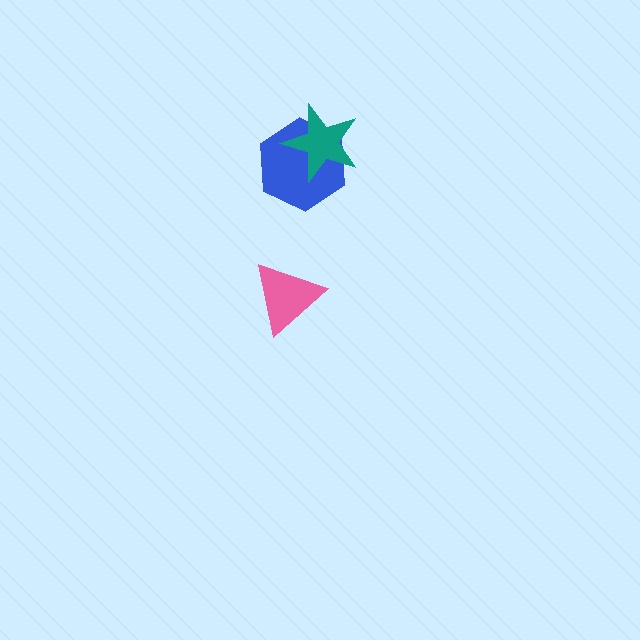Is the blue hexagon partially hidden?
Yes, it is partially covered by another shape.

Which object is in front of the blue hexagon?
The teal star is in front of the blue hexagon.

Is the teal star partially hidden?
No, no other shape covers it.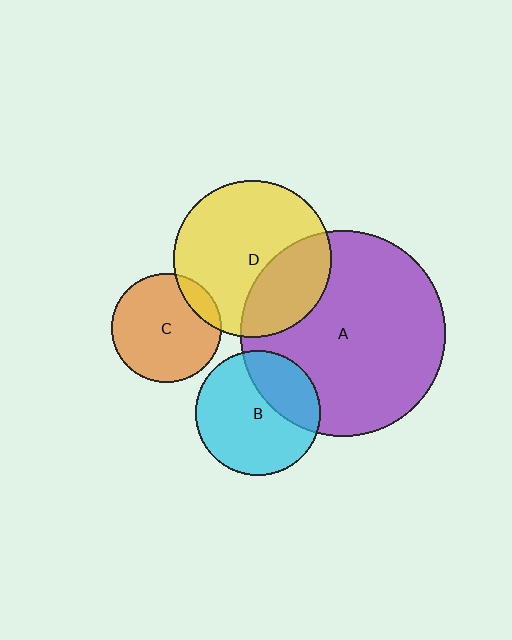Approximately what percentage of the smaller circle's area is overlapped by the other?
Approximately 30%.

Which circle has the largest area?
Circle A (purple).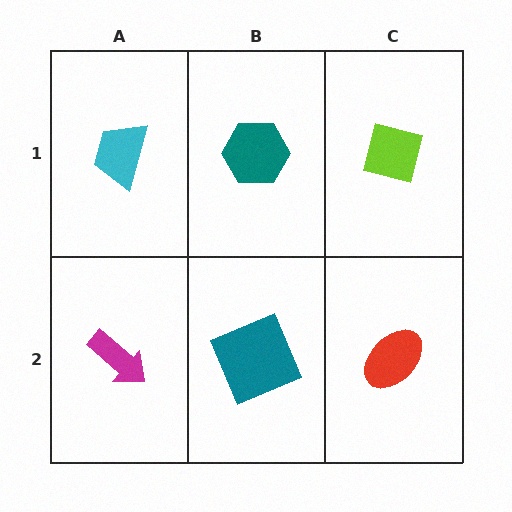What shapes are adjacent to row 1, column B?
A teal square (row 2, column B), a cyan trapezoid (row 1, column A), a lime square (row 1, column C).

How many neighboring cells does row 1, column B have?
3.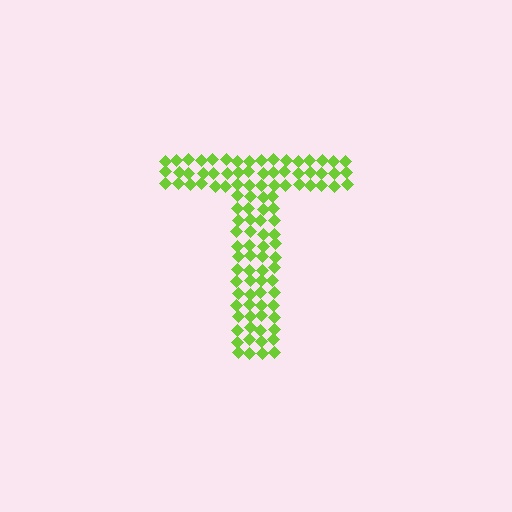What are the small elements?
The small elements are diamonds.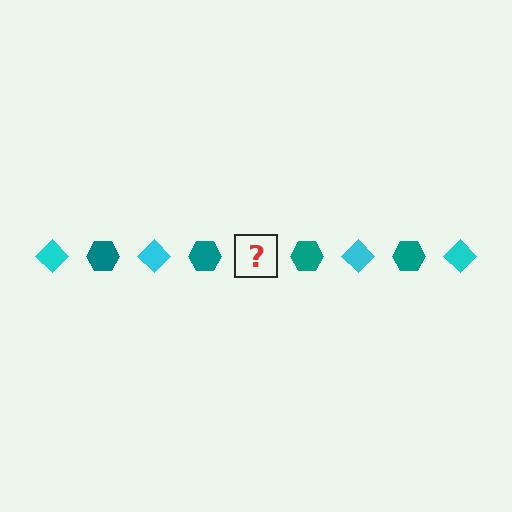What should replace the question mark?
The question mark should be replaced with a cyan diamond.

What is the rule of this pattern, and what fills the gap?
The rule is that the pattern alternates between cyan diamond and teal hexagon. The gap should be filled with a cyan diamond.